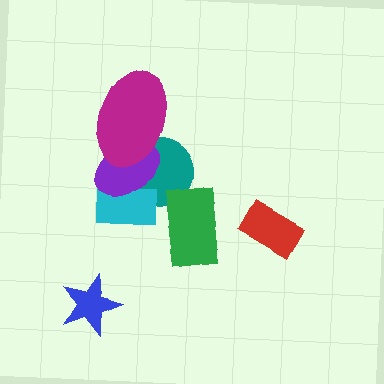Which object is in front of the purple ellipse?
The magenta ellipse is in front of the purple ellipse.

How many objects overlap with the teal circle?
4 objects overlap with the teal circle.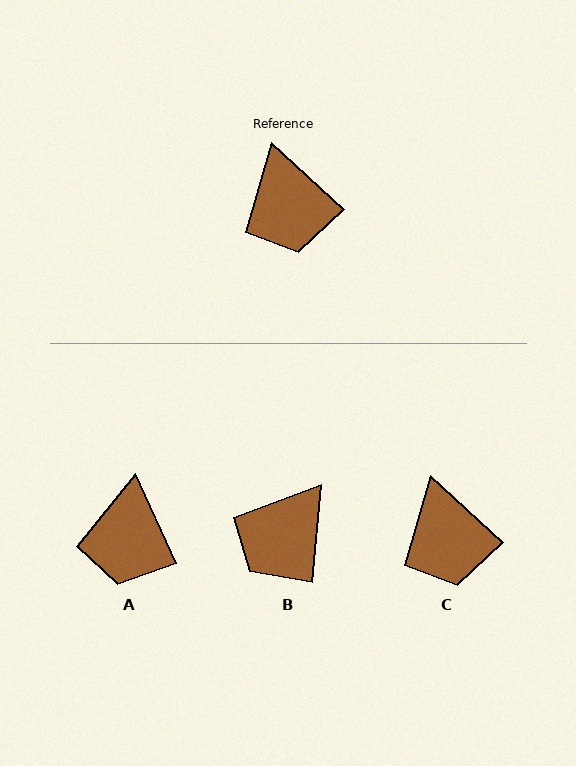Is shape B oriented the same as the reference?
No, it is off by about 53 degrees.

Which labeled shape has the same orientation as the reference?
C.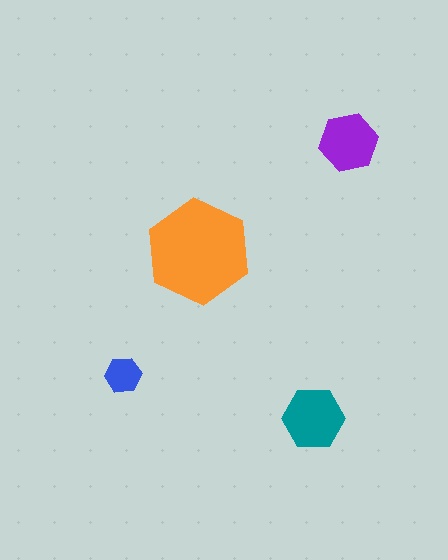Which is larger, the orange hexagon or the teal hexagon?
The orange one.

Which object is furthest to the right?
The purple hexagon is rightmost.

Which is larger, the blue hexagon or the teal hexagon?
The teal one.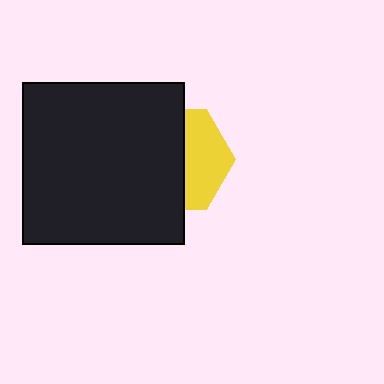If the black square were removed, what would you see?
You would see the complete yellow hexagon.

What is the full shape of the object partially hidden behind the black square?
The partially hidden object is a yellow hexagon.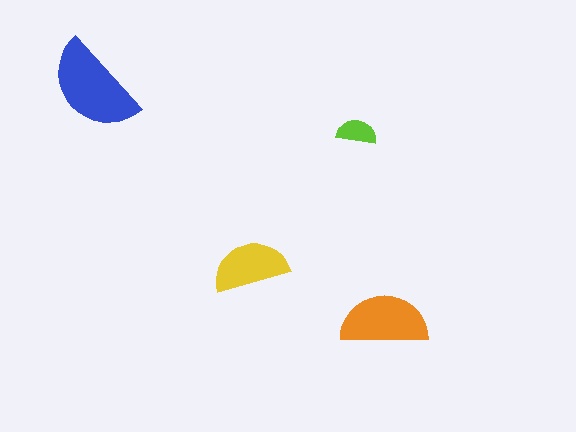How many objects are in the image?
There are 4 objects in the image.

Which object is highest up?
The blue semicircle is topmost.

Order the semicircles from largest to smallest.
the blue one, the orange one, the yellow one, the lime one.